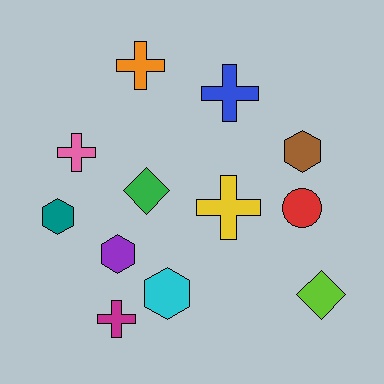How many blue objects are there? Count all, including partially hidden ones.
There is 1 blue object.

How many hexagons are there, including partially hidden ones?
There are 4 hexagons.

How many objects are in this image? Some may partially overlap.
There are 12 objects.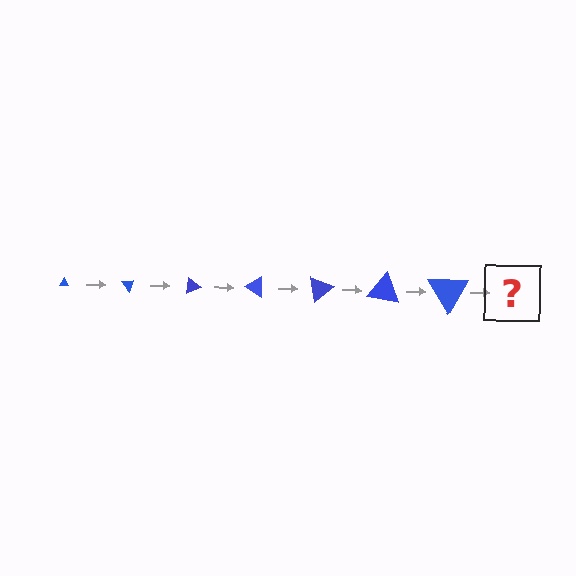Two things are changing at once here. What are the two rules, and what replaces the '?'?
The two rules are that the triangle grows larger each step and it rotates 50 degrees each step. The '?' should be a triangle, larger than the previous one and rotated 350 degrees from the start.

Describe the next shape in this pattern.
It should be a triangle, larger than the previous one and rotated 350 degrees from the start.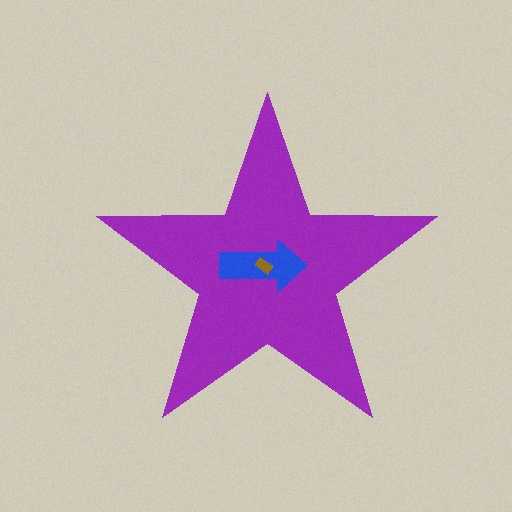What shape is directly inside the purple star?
The blue arrow.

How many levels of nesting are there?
3.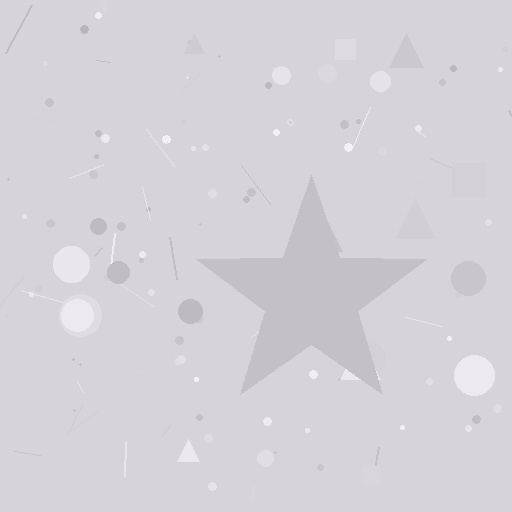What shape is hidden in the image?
A star is hidden in the image.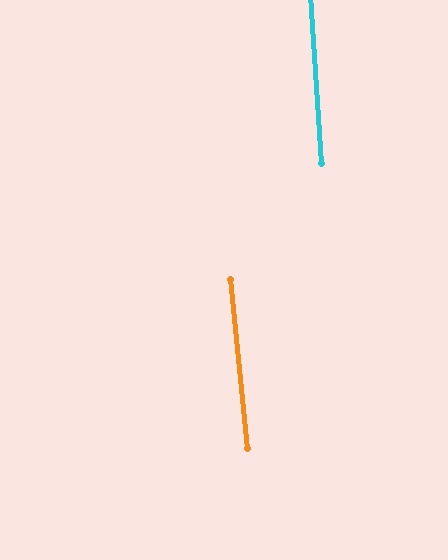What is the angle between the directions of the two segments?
Approximately 2 degrees.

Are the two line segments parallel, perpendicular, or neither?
Parallel — their directions differ by only 1.9°.